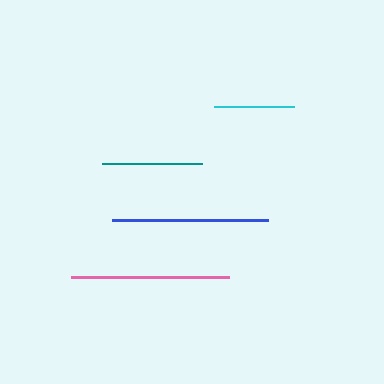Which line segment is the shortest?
The cyan line is the shortest at approximately 80 pixels.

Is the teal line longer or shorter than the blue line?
The blue line is longer than the teal line.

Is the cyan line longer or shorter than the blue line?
The blue line is longer than the cyan line.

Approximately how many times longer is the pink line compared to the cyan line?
The pink line is approximately 2.0 times the length of the cyan line.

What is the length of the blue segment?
The blue segment is approximately 156 pixels long.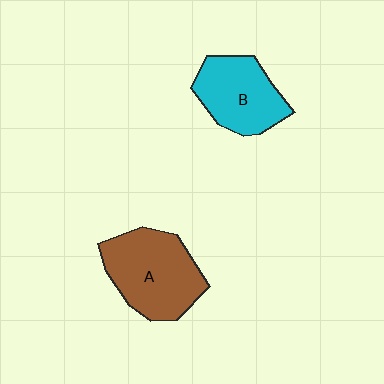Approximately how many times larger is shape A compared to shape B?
Approximately 1.3 times.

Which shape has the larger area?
Shape A (brown).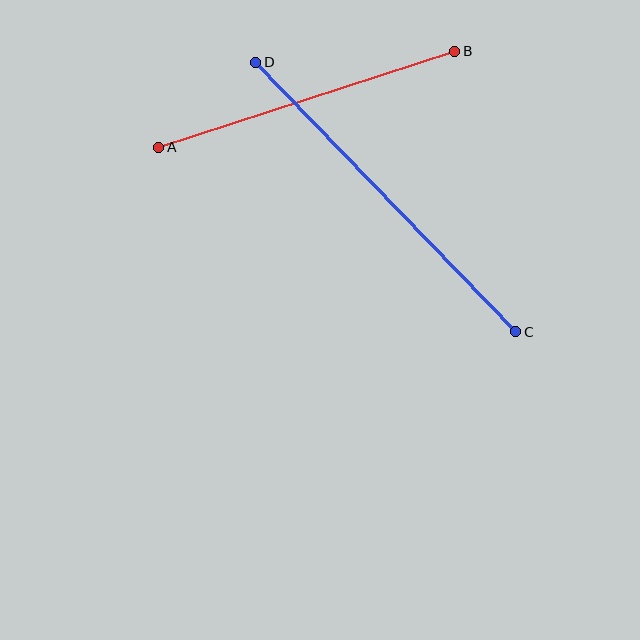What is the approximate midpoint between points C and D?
The midpoint is at approximately (386, 197) pixels.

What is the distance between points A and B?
The distance is approximately 311 pixels.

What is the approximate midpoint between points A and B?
The midpoint is at approximately (307, 99) pixels.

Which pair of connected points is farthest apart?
Points C and D are farthest apart.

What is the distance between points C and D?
The distance is approximately 375 pixels.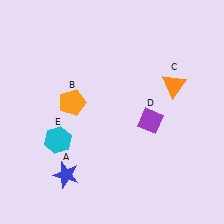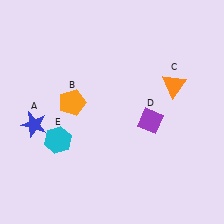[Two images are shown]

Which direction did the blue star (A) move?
The blue star (A) moved up.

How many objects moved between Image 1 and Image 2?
1 object moved between the two images.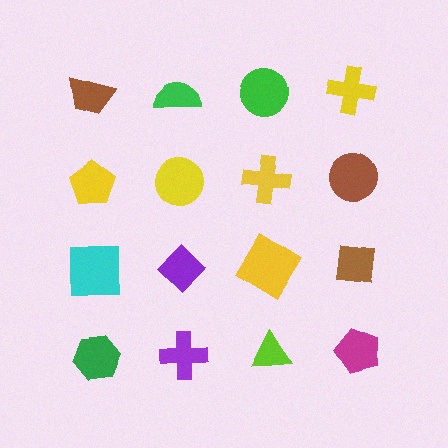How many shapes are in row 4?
4 shapes.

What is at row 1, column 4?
A yellow cross.